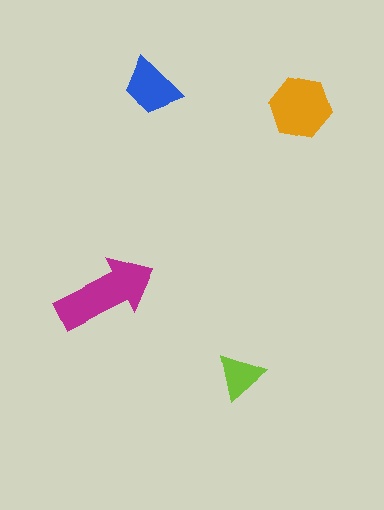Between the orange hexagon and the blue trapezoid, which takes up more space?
The orange hexagon.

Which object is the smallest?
The lime triangle.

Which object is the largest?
The magenta arrow.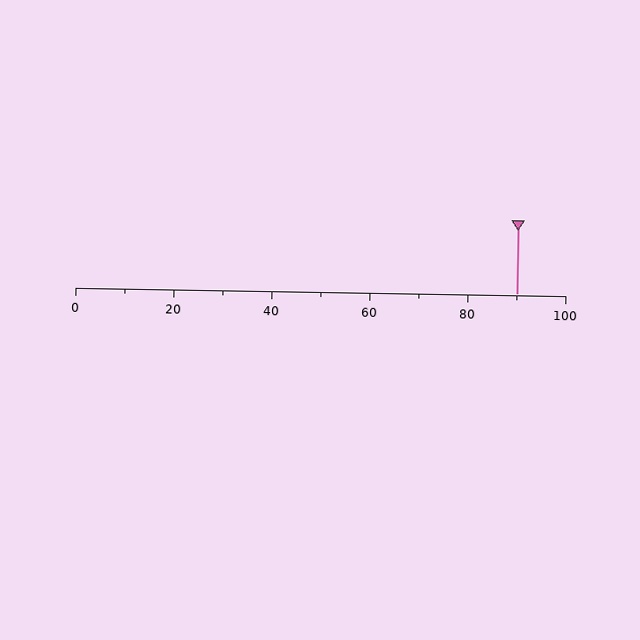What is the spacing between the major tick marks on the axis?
The major ticks are spaced 20 apart.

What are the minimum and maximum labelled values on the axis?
The axis runs from 0 to 100.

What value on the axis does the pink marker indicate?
The marker indicates approximately 90.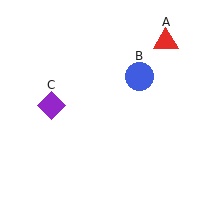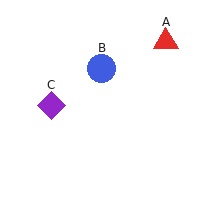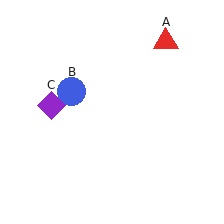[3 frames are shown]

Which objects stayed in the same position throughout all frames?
Red triangle (object A) and purple diamond (object C) remained stationary.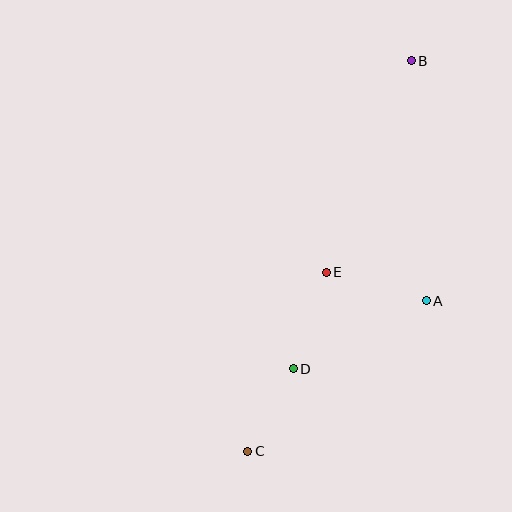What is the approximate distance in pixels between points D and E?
The distance between D and E is approximately 102 pixels.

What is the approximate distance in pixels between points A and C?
The distance between A and C is approximately 233 pixels.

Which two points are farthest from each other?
Points B and C are farthest from each other.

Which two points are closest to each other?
Points C and D are closest to each other.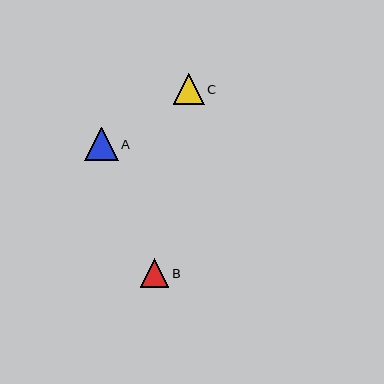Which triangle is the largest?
Triangle A is the largest with a size of approximately 33 pixels.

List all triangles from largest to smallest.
From largest to smallest: A, C, B.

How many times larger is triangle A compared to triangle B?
Triangle A is approximately 1.2 times the size of triangle B.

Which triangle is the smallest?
Triangle B is the smallest with a size of approximately 28 pixels.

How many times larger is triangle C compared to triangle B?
Triangle C is approximately 1.1 times the size of triangle B.